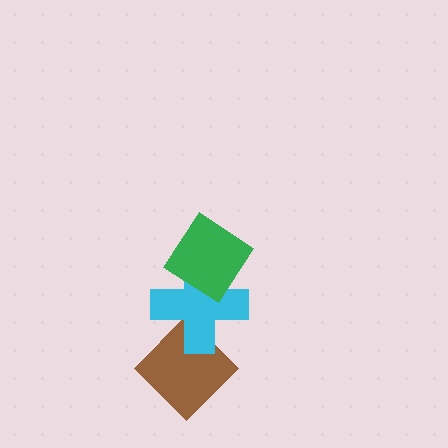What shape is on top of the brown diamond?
The cyan cross is on top of the brown diamond.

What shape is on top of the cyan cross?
The green diamond is on top of the cyan cross.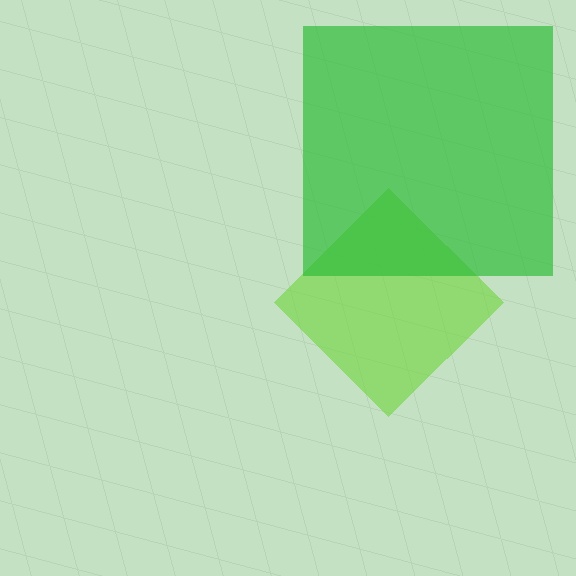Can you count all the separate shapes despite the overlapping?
Yes, there are 2 separate shapes.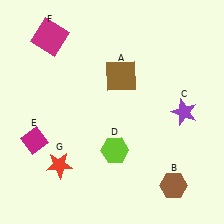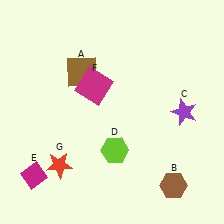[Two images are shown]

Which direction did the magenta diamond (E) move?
The magenta diamond (E) moved down.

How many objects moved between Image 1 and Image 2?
3 objects moved between the two images.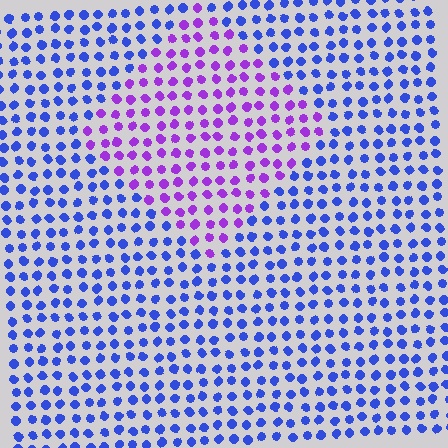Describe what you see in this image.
The image is filled with small blue elements in a uniform arrangement. A diamond-shaped region is visible where the elements are tinted to a slightly different hue, forming a subtle color boundary.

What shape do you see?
I see a diamond.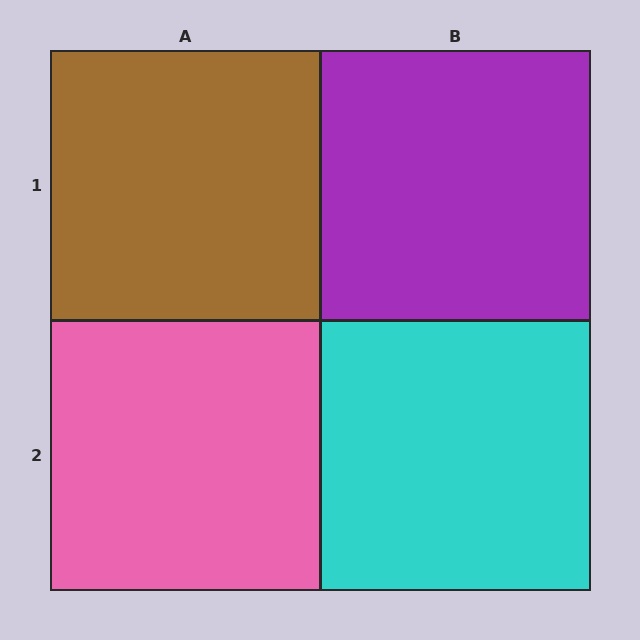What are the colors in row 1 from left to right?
Brown, purple.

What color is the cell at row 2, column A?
Pink.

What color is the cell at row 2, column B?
Cyan.